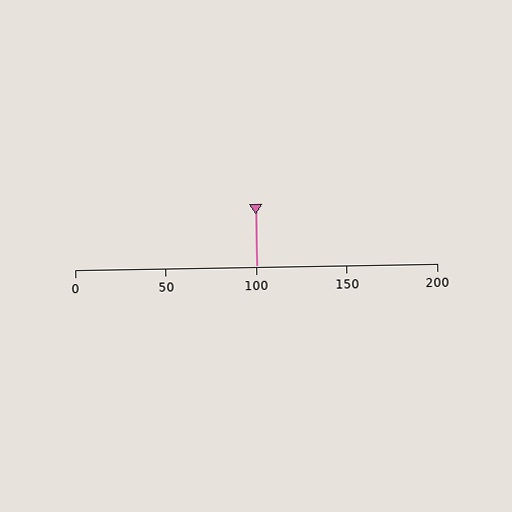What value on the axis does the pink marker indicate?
The marker indicates approximately 100.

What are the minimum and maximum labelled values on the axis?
The axis runs from 0 to 200.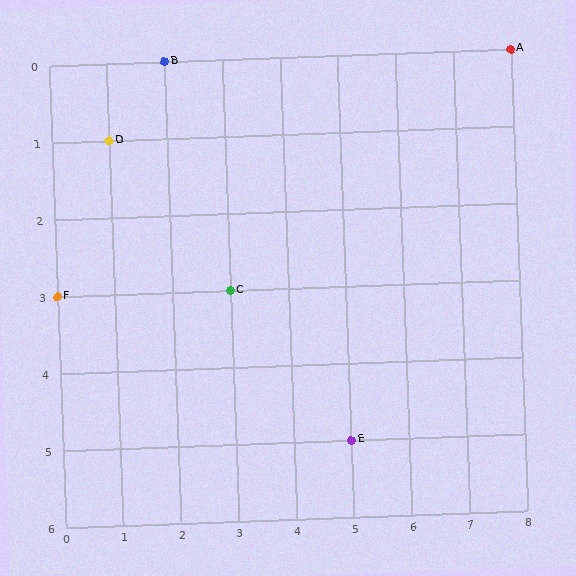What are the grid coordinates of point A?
Point A is at grid coordinates (8, 0).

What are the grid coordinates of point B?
Point B is at grid coordinates (2, 0).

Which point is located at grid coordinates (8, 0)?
Point A is at (8, 0).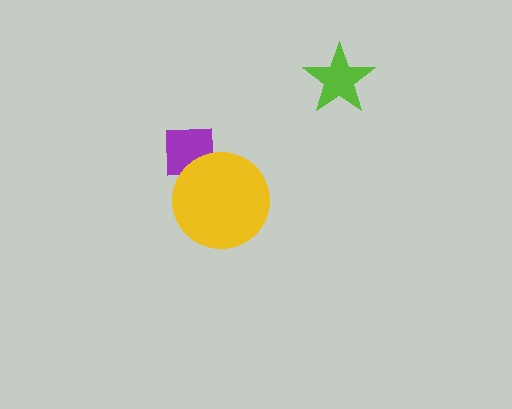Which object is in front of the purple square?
The yellow circle is in front of the purple square.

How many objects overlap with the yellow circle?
1 object overlaps with the yellow circle.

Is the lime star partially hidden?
No, no other shape covers it.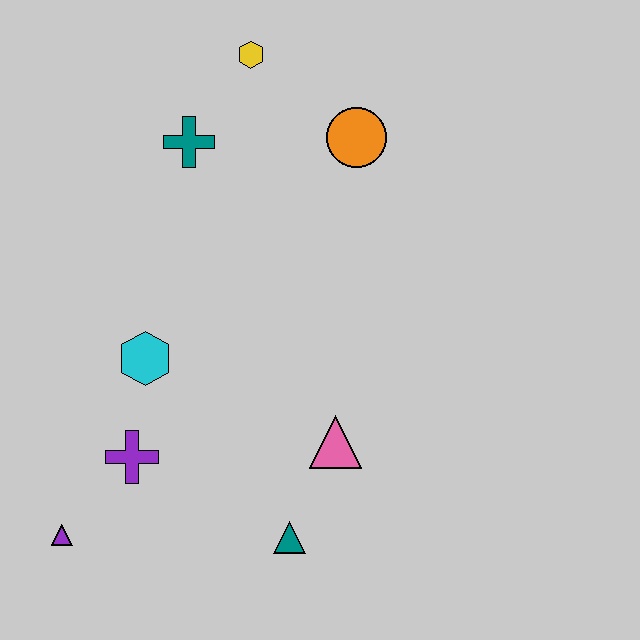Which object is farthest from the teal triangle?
The yellow hexagon is farthest from the teal triangle.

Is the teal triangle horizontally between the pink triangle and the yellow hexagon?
Yes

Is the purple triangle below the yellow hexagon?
Yes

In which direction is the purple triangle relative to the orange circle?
The purple triangle is below the orange circle.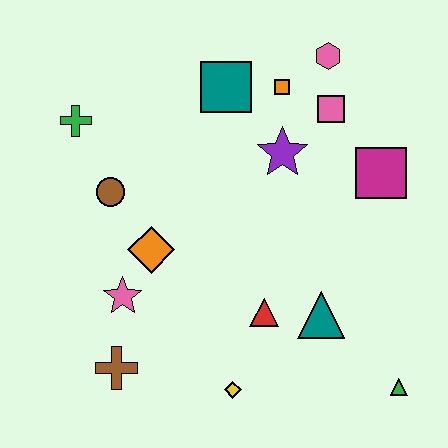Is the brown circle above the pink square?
No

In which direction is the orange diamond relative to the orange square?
The orange diamond is below the orange square.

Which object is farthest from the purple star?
The brown cross is farthest from the purple star.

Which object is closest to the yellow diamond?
The red triangle is closest to the yellow diamond.